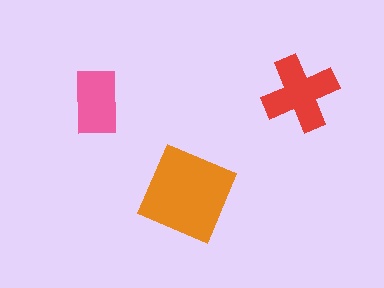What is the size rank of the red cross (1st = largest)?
2nd.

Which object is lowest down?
The orange diamond is bottommost.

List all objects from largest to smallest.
The orange diamond, the red cross, the pink rectangle.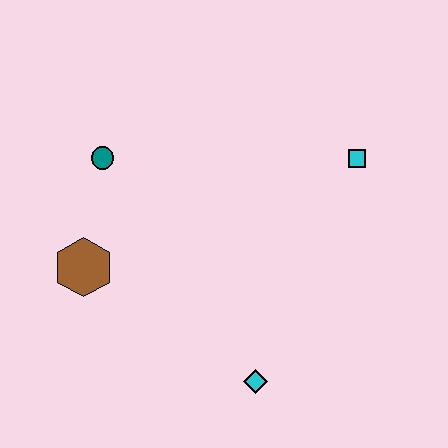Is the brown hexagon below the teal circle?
Yes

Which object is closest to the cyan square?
The cyan diamond is closest to the cyan square.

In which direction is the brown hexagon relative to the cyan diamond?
The brown hexagon is to the left of the cyan diamond.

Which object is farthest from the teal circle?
The cyan diamond is farthest from the teal circle.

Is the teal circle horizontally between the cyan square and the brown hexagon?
Yes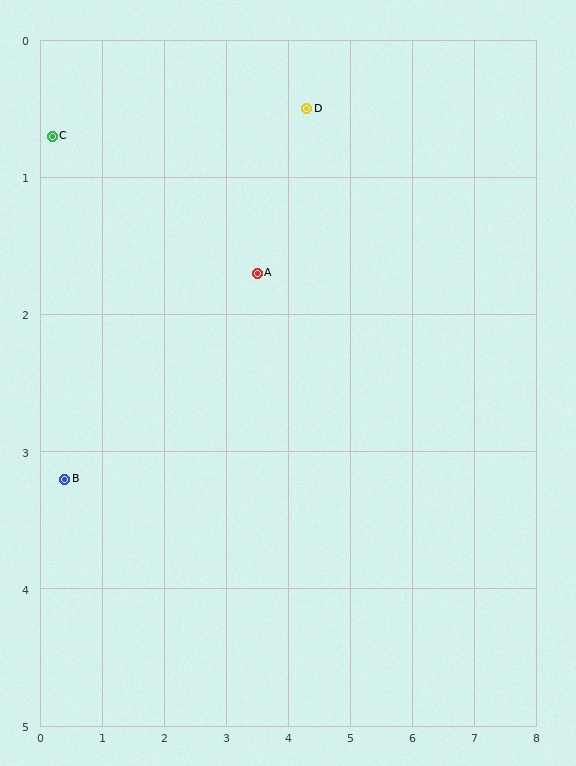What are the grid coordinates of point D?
Point D is at approximately (4.3, 0.5).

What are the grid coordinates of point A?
Point A is at approximately (3.5, 1.7).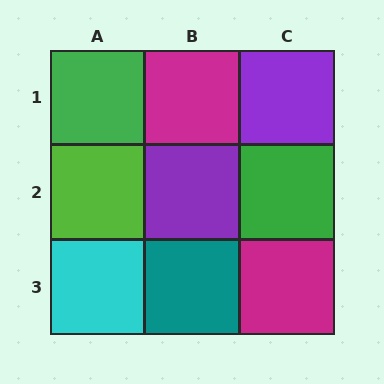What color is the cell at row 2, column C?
Green.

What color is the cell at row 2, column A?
Lime.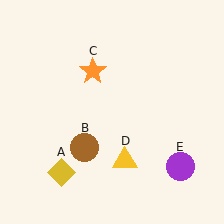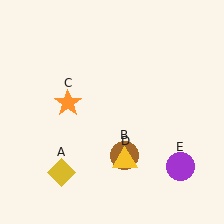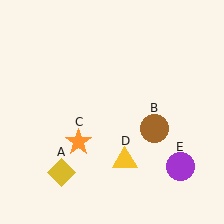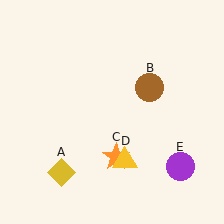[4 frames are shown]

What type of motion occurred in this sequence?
The brown circle (object B), orange star (object C) rotated counterclockwise around the center of the scene.